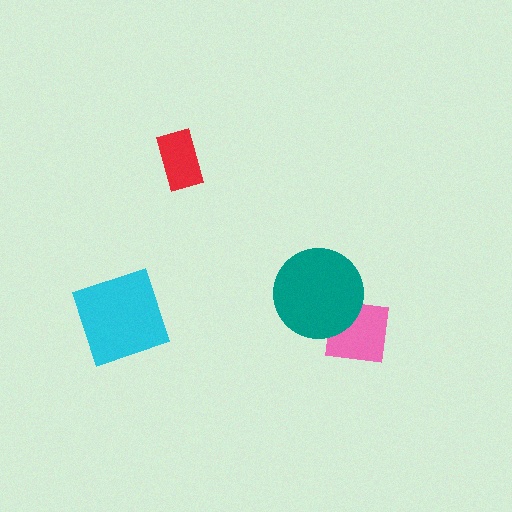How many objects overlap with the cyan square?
0 objects overlap with the cyan square.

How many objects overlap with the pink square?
1 object overlaps with the pink square.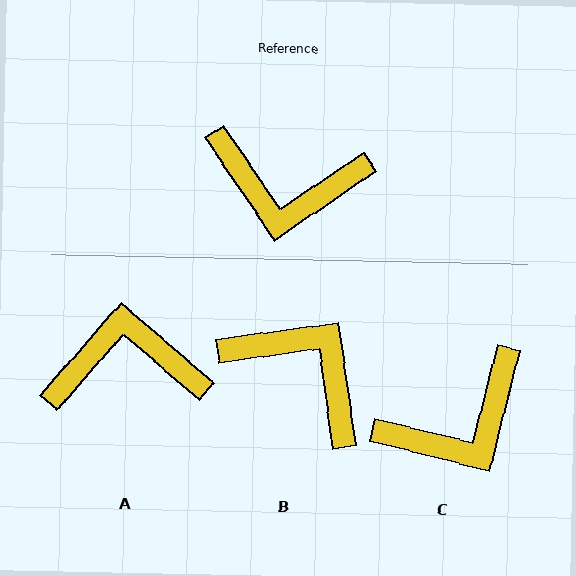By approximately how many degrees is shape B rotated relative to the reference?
Approximately 154 degrees counter-clockwise.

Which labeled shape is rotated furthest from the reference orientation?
A, about 165 degrees away.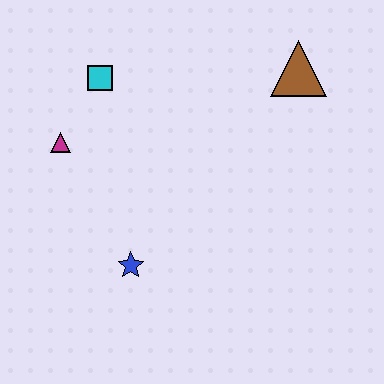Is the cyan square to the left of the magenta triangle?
No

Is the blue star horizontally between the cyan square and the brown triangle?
Yes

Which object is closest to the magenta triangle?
The cyan square is closest to the magenta triangle.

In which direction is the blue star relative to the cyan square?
The blue star is below the cyan square.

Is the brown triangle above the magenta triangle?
Yes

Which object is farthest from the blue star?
The brown triangle is farthest from the blue star.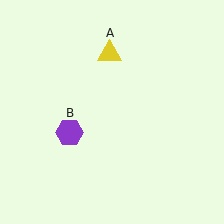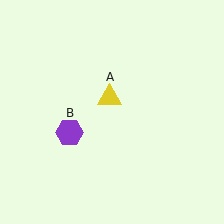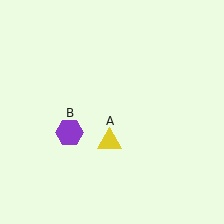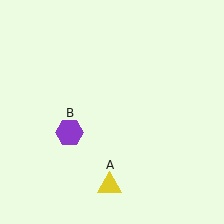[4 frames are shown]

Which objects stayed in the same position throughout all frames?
Purple hexagon (object B) remained stationary.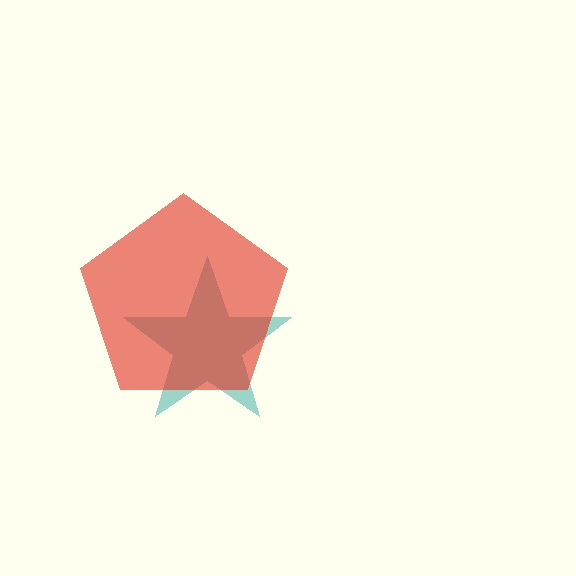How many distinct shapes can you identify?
There are 2 distinct shapes: a teal star, a red pentagon.